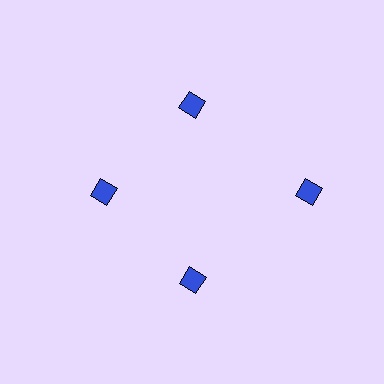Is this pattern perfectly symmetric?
No. The 4 blue diamonds are arranged in a ring, but one element near the 3 o'clock position is pushed outward from the center, breaking the 4-fold rotational symmetry.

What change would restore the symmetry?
The symmetry would be restored by moving it inward, back onto the ring so that all 4 diamonds sit at equal angles and equal distance from the center.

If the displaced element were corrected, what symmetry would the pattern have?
It would have 4-fold rotational symmetry — the pattern would map onto itself every 90 degrees.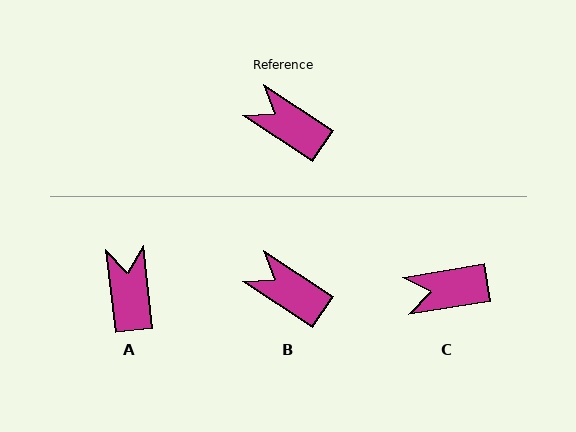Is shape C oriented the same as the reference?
No, it is off by about 43 degrees.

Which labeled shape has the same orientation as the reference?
B.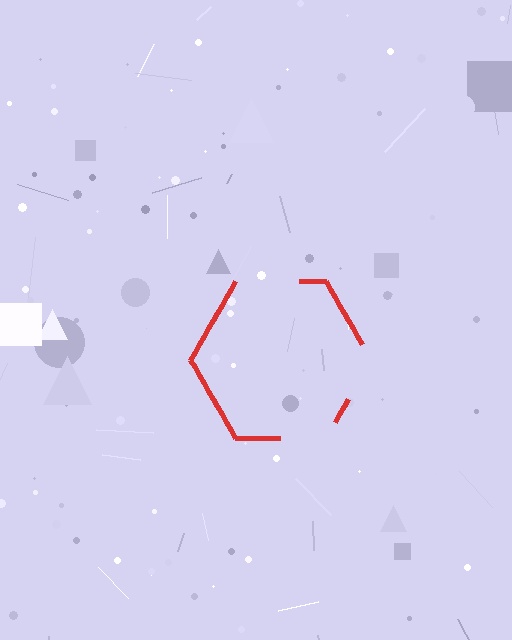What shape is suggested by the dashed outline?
The dashed outline suggests a hexagon.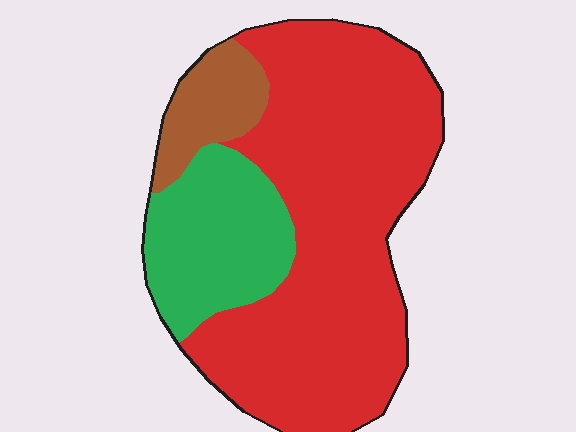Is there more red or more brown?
Red.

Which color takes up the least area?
Brown, at roughly 10%.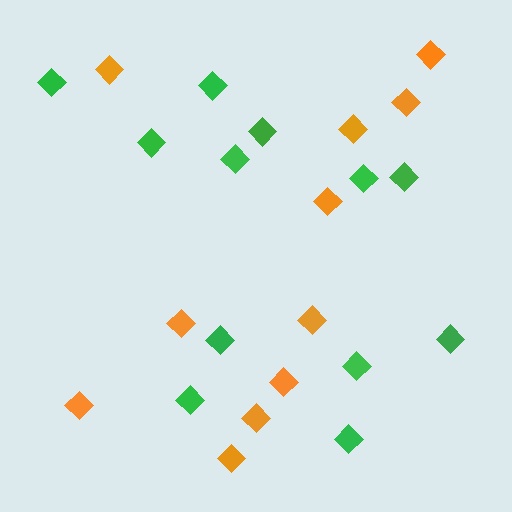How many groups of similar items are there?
There are 2 groups: one group of orange diamonds (11) and one group of green diamonds (12).